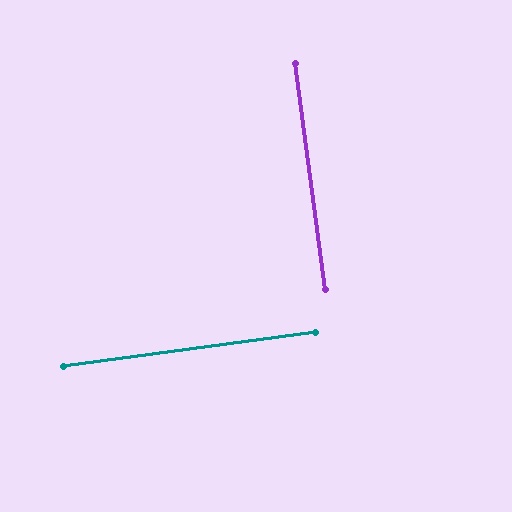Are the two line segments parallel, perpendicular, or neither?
Perpendicular — they meet at approximately 90°.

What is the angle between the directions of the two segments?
Approximately 90 degrees.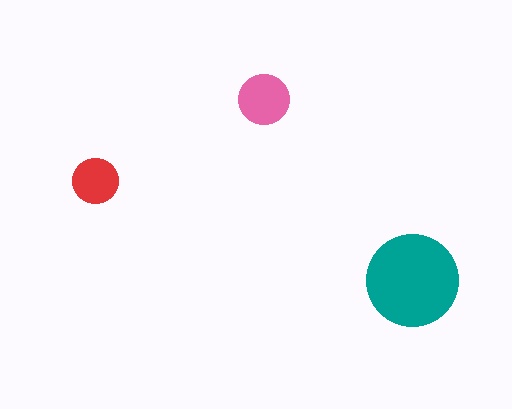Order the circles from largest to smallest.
the teal one, the pink one, the red one.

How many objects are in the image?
There are 3 objects in the image.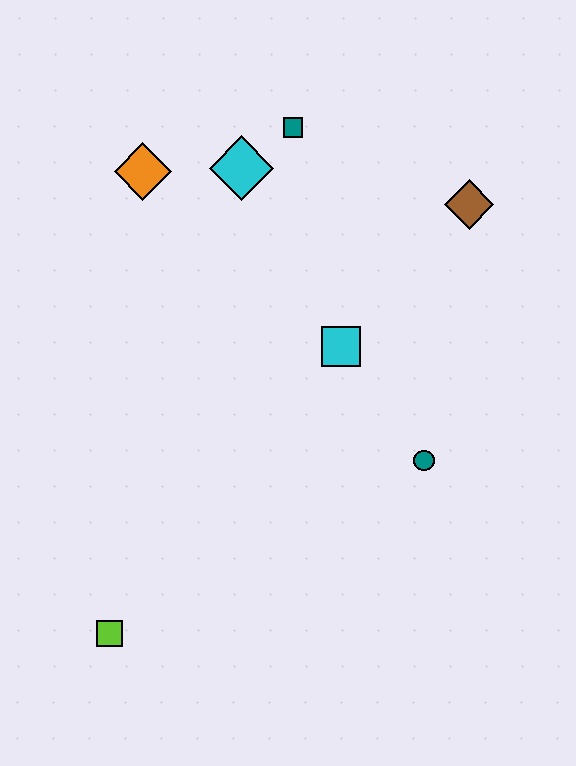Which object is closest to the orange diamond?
The cyan diamond is closest to the orange diamond.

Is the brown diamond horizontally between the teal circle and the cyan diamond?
No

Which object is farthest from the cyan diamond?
The lime square is farthest from the cyan diamond.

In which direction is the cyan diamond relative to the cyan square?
The cyan diamond is above the cyan square.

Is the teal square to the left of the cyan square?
Yes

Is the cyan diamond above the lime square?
Yes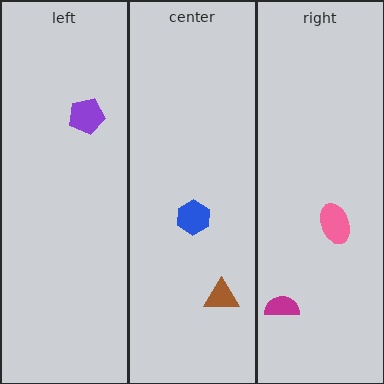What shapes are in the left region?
The purple pentagon.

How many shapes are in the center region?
2.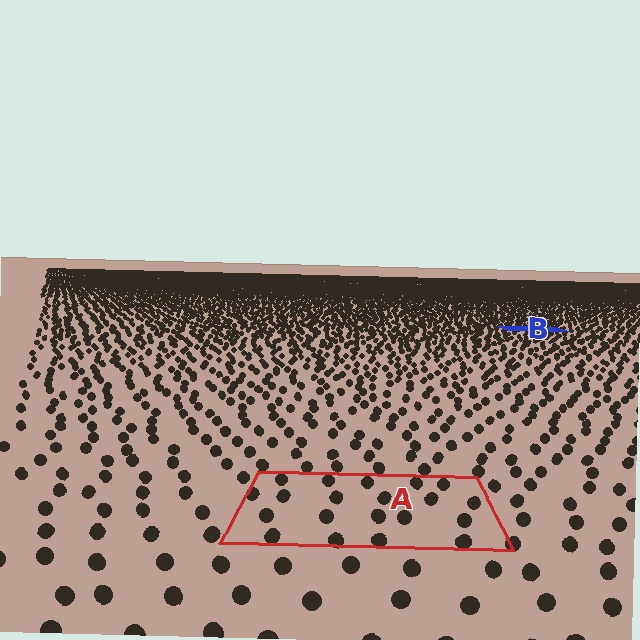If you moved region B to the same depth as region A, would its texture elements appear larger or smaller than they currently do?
They would appear larger. At a closer depth, the same texture elements are projected at a bigger on-screen size.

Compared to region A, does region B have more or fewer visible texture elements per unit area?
Region B has more texture elements per unit area — they are packed more densely because it is farther away.